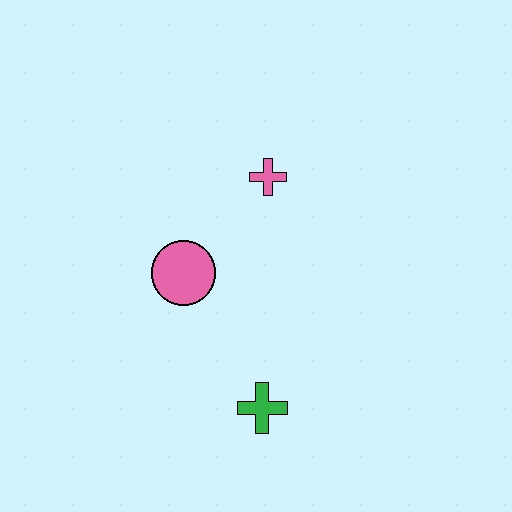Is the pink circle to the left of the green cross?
Yes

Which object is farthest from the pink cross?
The green cross is farthest from the pink cross.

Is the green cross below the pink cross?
Yes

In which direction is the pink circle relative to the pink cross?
The pink circle is below the pink cross.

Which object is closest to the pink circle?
The pink cross is closest to the pink circle.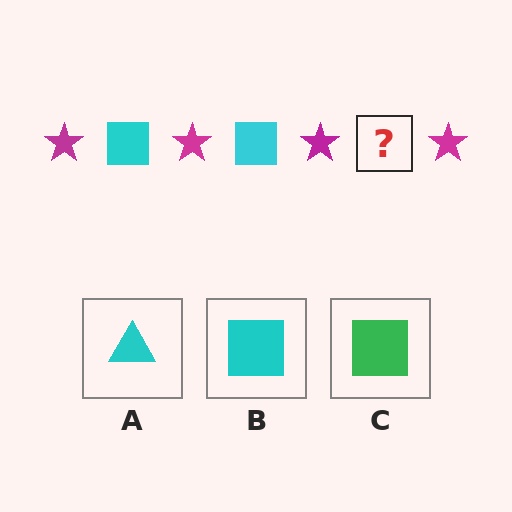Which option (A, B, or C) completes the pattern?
B.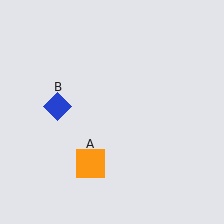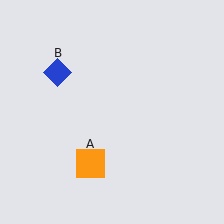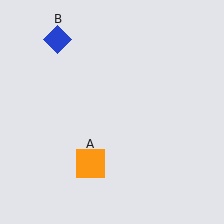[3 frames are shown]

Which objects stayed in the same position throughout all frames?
Orange square (object A) remained stationary.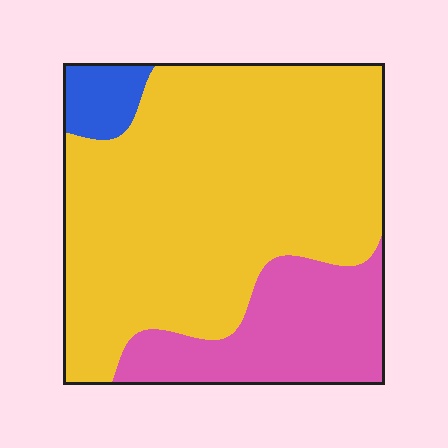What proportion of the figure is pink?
Pink covers around 25% of the figure.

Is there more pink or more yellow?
Yellow.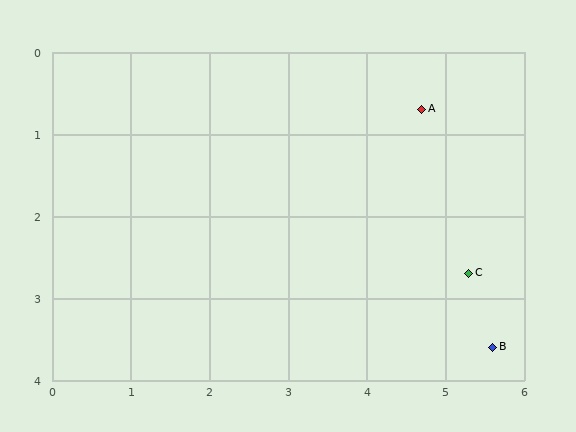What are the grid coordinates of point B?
Point B is at approximately (5.6, 3.6).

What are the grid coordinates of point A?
Point A is at approximately (4.7, 0.7).